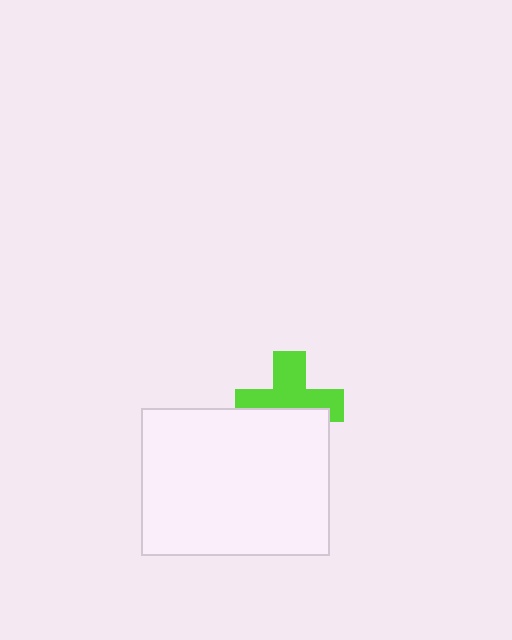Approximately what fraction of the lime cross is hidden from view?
Roughly 43% of the lime cross is hidden behind the white rectangle.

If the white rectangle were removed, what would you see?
You would see the complete lime cross.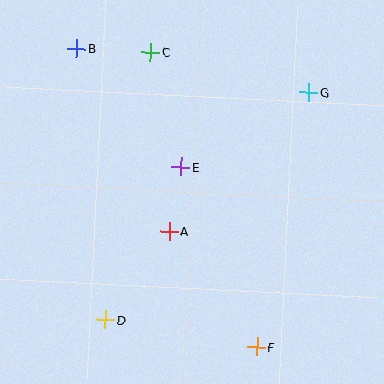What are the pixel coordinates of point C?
Point C is at (150, 52).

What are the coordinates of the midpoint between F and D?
The midpoint between F and D is at (181, 333).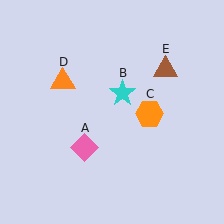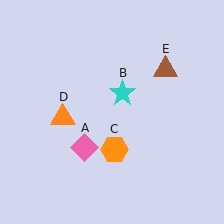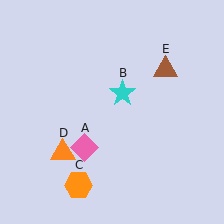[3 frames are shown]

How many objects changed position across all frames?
2 objects changed position: orange hexagon (object C), orange triangle (object D).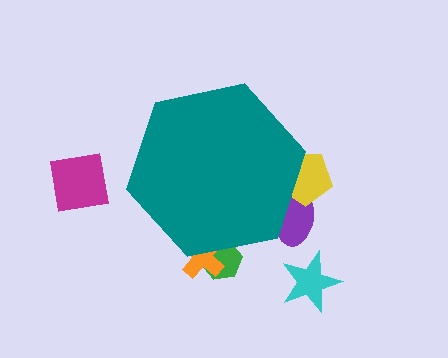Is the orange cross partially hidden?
Yes, the orange cross is partially hidden behind the teal hexagon.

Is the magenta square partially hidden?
No, the magenta square is fully visible.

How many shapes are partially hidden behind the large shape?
4 shapes are partially hidden.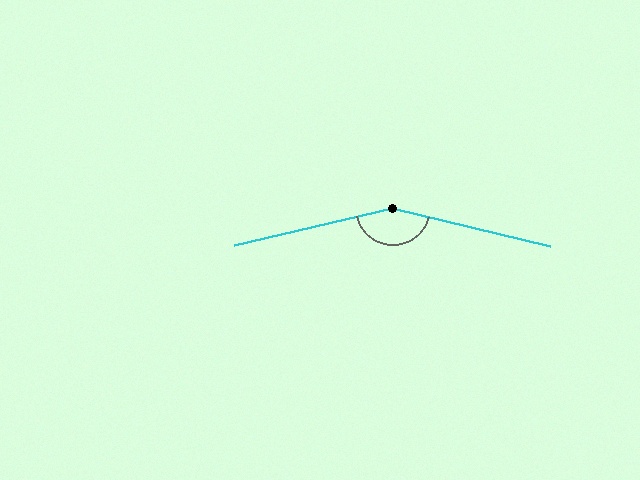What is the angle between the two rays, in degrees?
Approximately 153 degrees.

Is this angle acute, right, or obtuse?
It is obtuse.